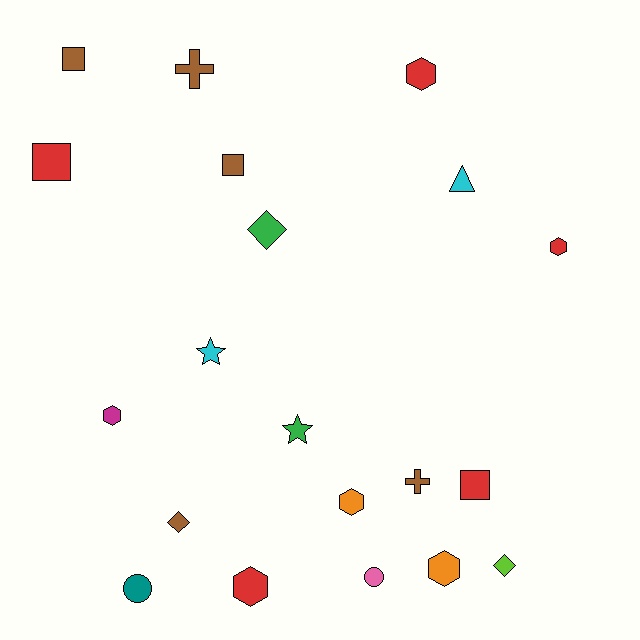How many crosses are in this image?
There are 2 crosses.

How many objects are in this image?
There are 20 objects.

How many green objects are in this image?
There are 2 green objects.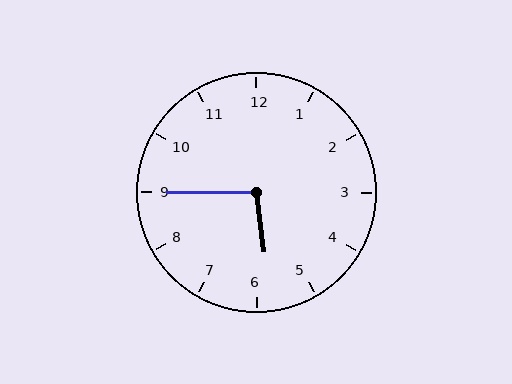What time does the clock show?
5:45.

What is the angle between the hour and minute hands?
Approximately 98 degrees.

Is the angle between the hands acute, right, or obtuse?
It is obtuse.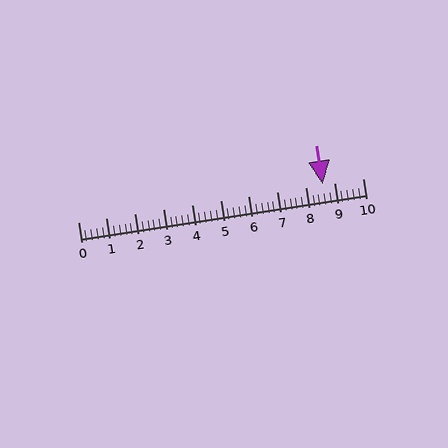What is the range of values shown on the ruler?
The ruler shows values from 0 to 10.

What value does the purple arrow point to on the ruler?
The purple arrow points to approximately 8.6.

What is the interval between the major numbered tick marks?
The major tick marks are spaced 1 units apart.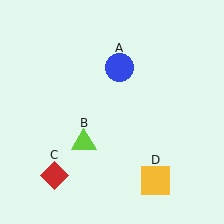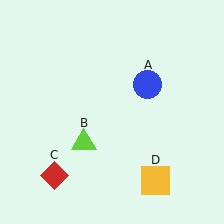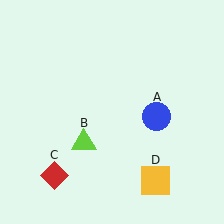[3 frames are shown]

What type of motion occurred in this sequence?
The blue circle (object A) rotated clockwise around the center of the scene.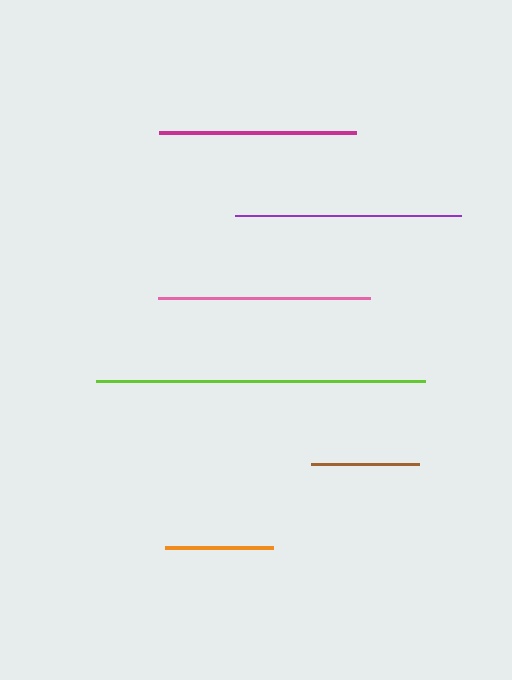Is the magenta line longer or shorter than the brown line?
The magenta line is longer than the brown line.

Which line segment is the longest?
The lime line is the longest at approximately 329 pixels.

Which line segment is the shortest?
The orange line is the shortest at approximately 108 pixels.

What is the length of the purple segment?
The purple segment is approximately 226 pixels long.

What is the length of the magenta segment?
The magenta segment is approximately 197 pixels long.